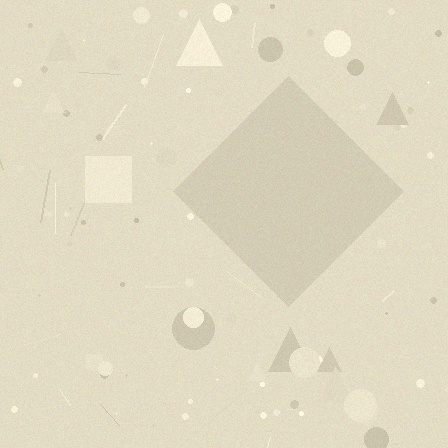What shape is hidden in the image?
A diamond is hidden in the image.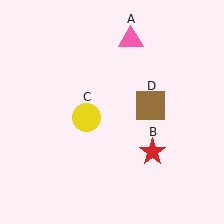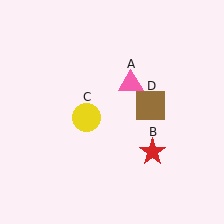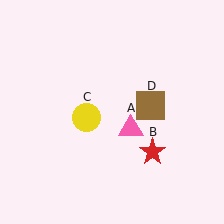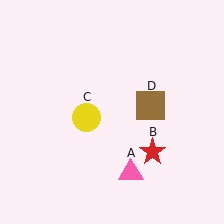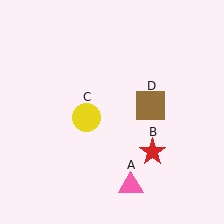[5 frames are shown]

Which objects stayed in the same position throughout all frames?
Red star (object B) and yellow circle (object C) and brown square (object D) remained stationary.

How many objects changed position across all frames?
1 object changed position: pink triangle (object A).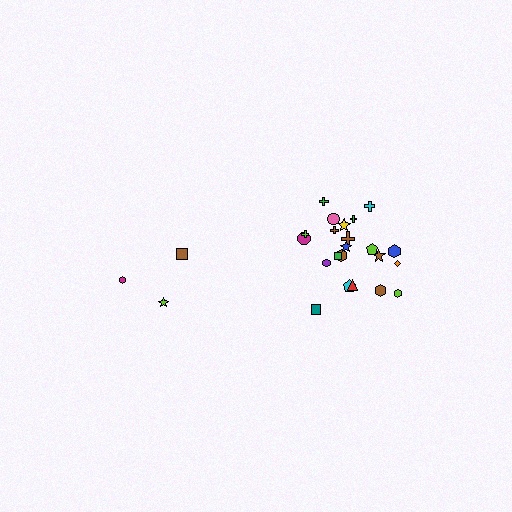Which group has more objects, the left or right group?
The right group.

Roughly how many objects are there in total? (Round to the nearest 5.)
Roughly 25 objects in total.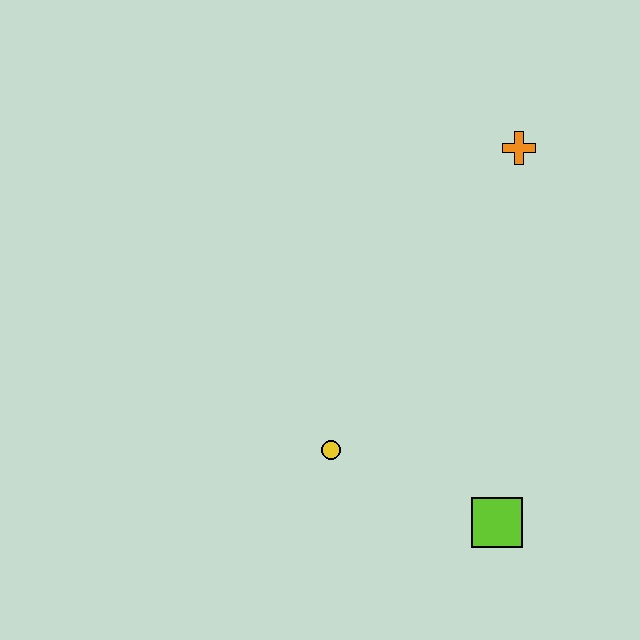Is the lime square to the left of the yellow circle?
No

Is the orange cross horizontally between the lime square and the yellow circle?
No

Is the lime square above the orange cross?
No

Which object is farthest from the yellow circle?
The orange cross is farthest from the yellow circle.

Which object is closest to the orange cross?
The yellow circle is closest to the orange cross.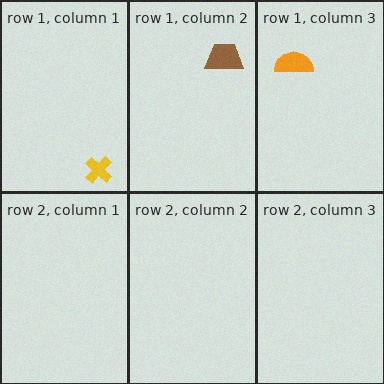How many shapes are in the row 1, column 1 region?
1.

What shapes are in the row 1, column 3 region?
The orange semicircle.